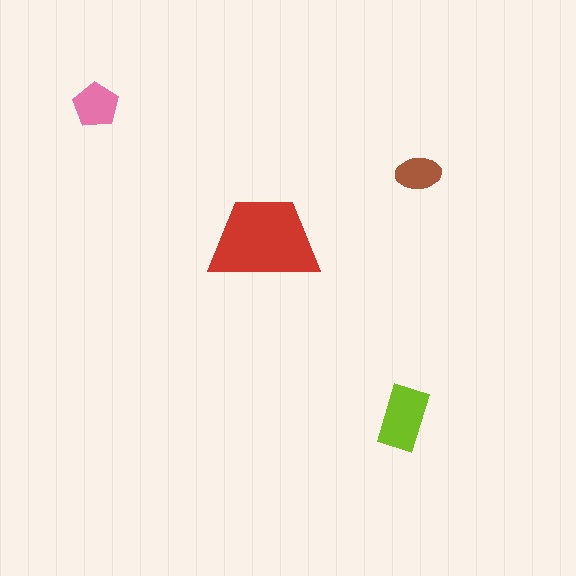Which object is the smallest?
The brown ellipse.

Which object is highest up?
The pink pentagon is topmost.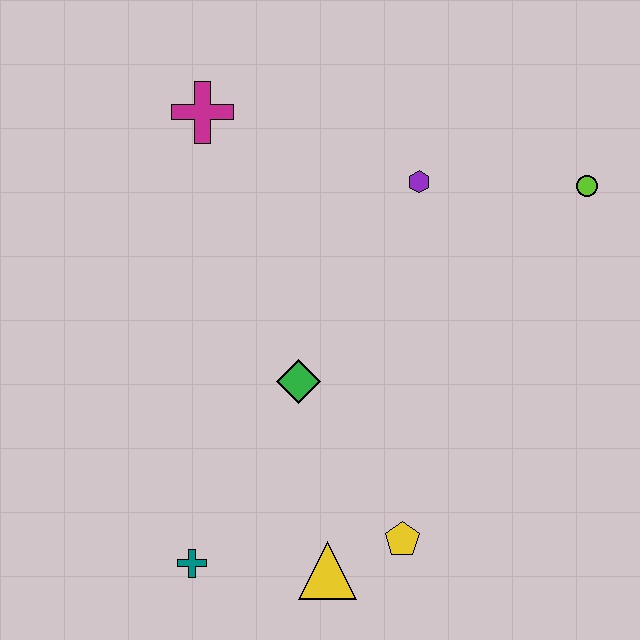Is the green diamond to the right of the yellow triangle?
No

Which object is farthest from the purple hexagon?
The teal cross is farthest from the purple hexagon.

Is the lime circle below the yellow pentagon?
No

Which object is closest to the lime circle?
The purple hexagon is closest to the lime circle.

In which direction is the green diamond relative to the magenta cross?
The green diamond is below the magenta cross.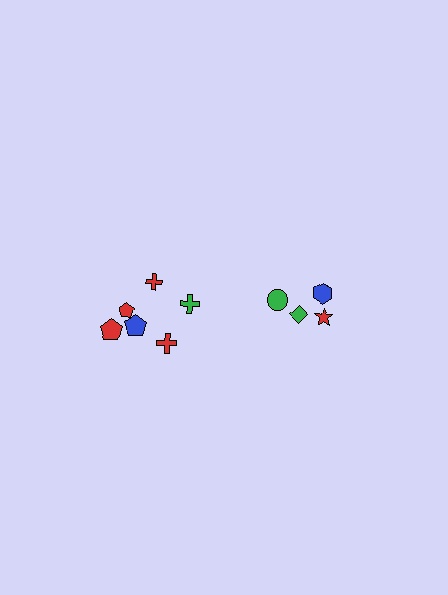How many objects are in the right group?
There are 4 objects.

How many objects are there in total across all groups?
There are 10 objects.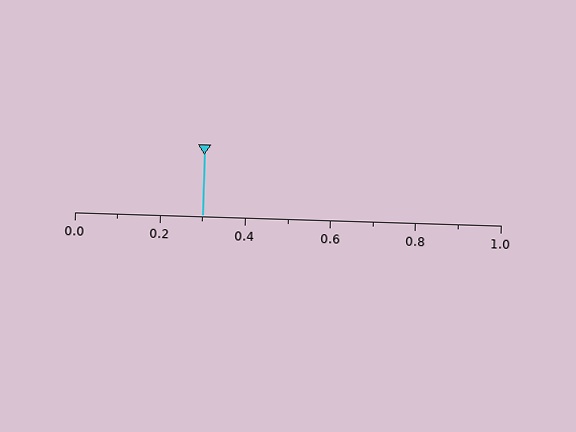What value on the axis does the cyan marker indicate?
The marker indicates approximately 0.3.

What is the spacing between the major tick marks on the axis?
The major ticks are spaced 0.2 apart.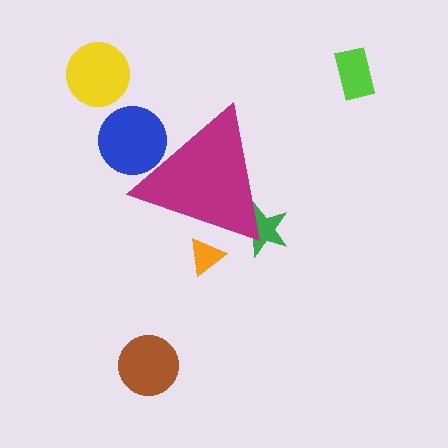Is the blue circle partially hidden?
Yes, the blue circle is partially hidden behind the magenta triangle.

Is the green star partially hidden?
Yes, the green star is partially hidden behind the magenta triangle.